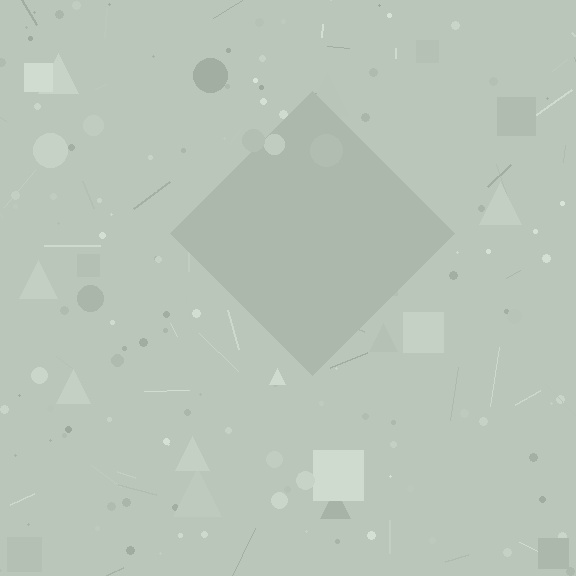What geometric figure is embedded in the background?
A diamond is embedded in the background.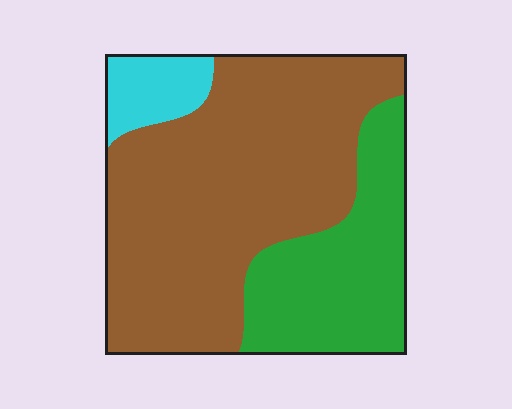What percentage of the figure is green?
Green covers around 30% of the figure.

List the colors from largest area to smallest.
From largest to smallest: brown, green, cyan.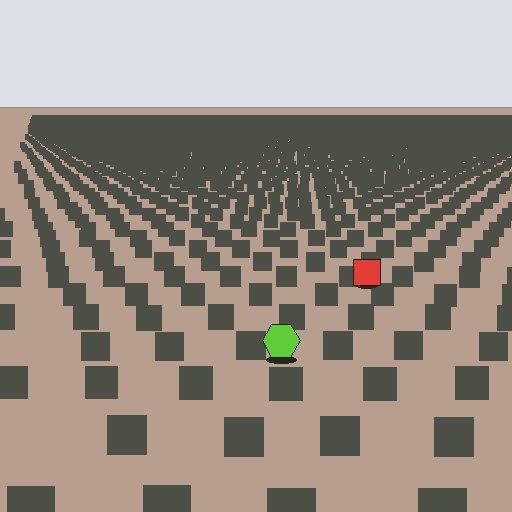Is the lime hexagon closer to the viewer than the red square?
Yes. The lime hexagon is closer — you can tell from the texture gradient: the ground texture is coarser near it.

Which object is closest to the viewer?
The lime hexagon is closest. The texture marks near it are larger and more spread out.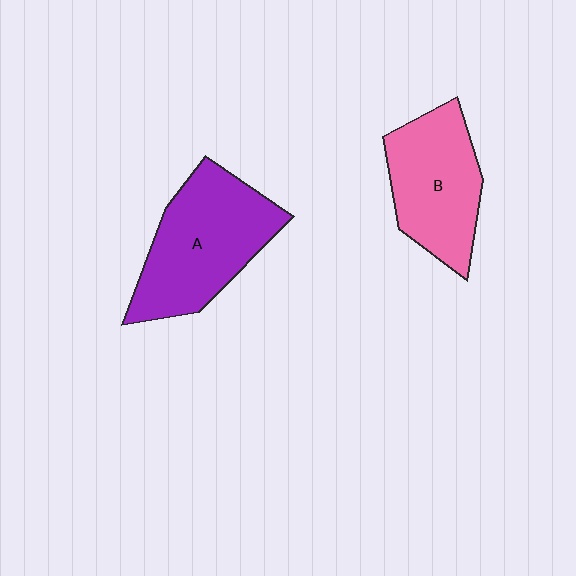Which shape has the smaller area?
Shape B (pink).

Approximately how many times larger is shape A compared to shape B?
Approximately 1.2 times.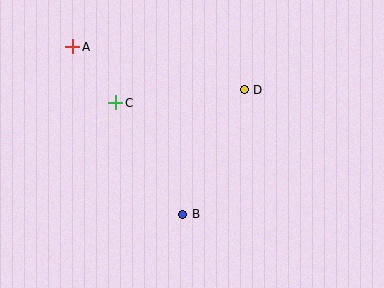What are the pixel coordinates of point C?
Point C is at (116, 103).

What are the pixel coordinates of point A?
Point A is at (73, 47).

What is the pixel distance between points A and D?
The distance between A and D is 177 pixels.